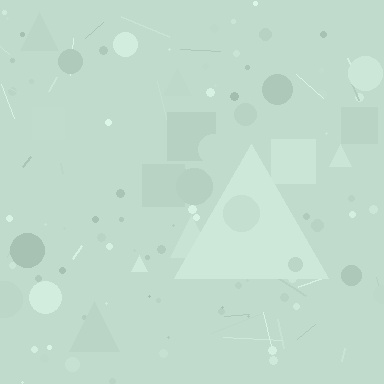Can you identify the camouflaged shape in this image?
The camouflaged shape is a triangle.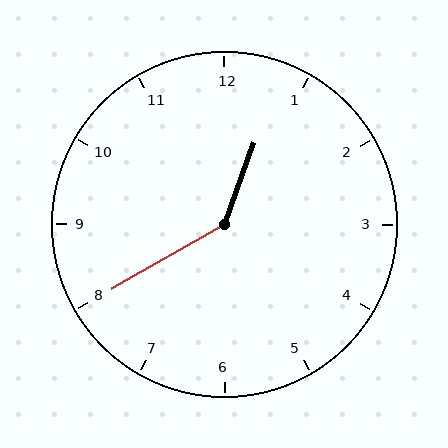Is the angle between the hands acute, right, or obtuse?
It is obtuse.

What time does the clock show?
12:40.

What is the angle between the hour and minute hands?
Approximately 140 degrees.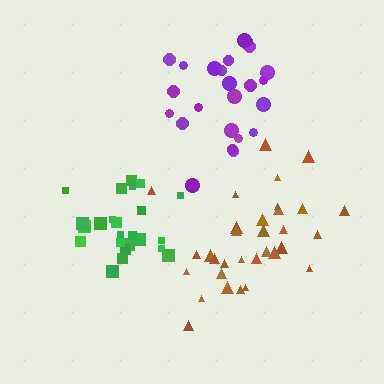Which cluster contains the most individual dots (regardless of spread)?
Brown (32).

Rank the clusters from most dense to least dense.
green, purple, brown.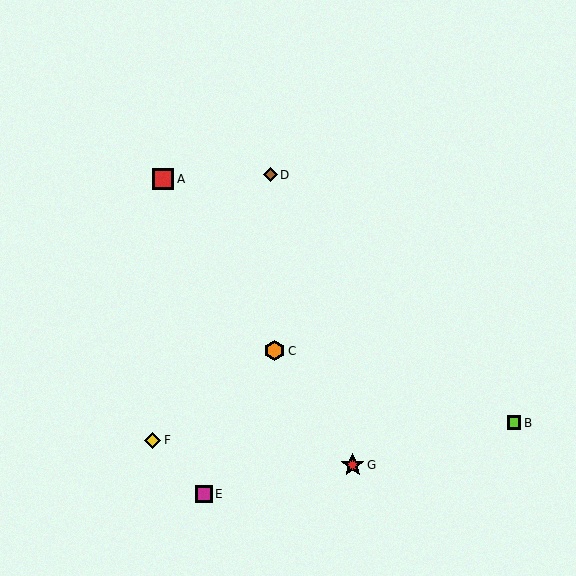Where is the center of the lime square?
The center of the lime square is at (514, 423).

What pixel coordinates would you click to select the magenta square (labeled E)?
Click at (204, 494) to select the magenta square E.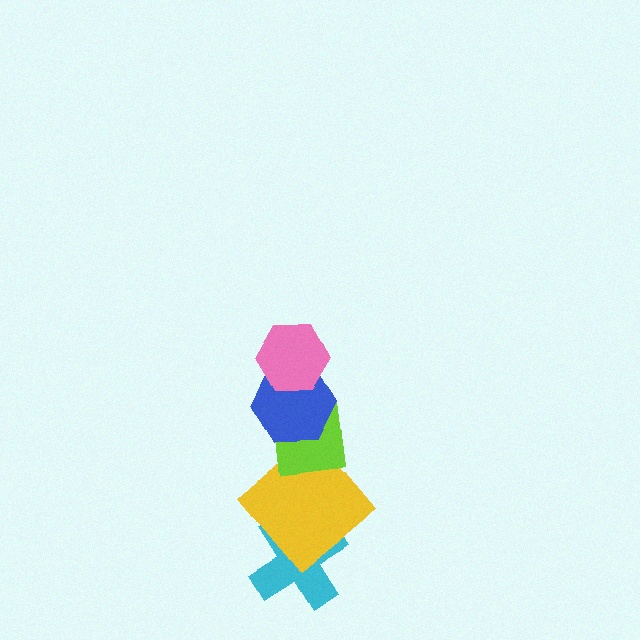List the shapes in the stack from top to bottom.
From top to bottom: the pink hexagon, the blue hexagon, the lime square, the yellow diamond, the cyan cross.